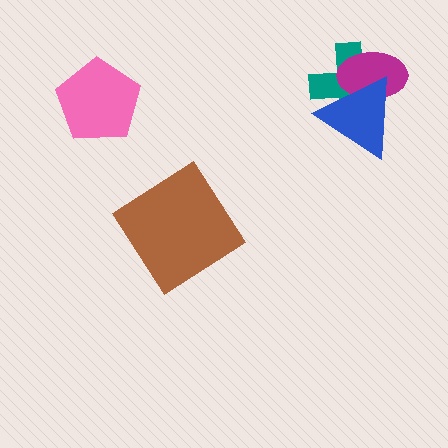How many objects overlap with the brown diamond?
0 objects overlap with the brown diamond.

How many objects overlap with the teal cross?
2 objects overlap with the teal cross.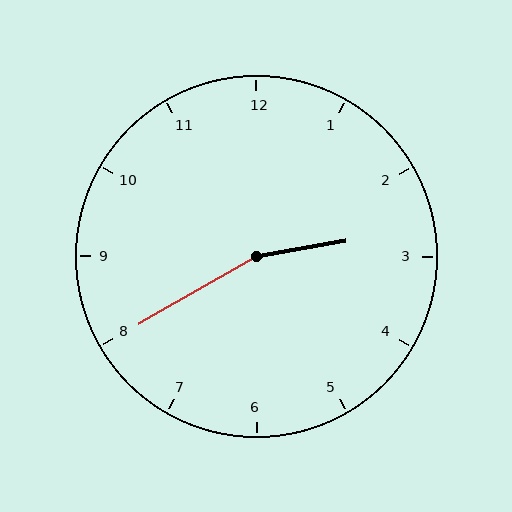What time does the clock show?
2:40.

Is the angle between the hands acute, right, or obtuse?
It is obtuse.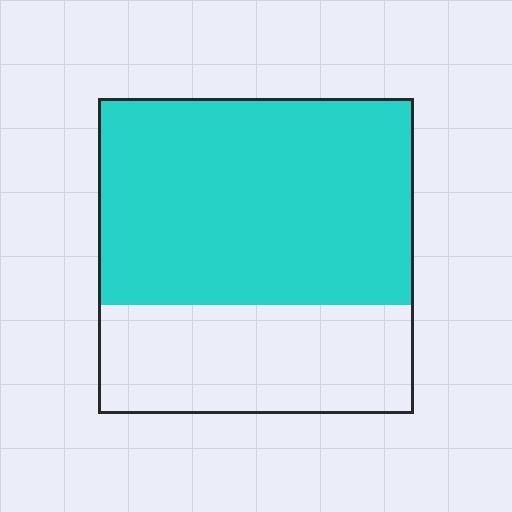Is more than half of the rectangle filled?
Yes.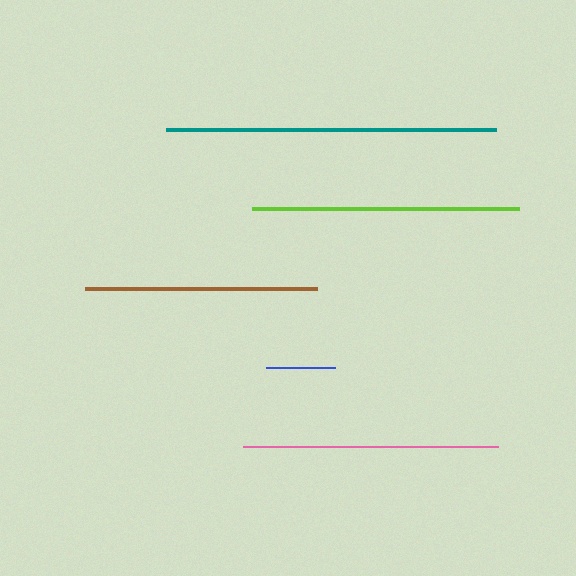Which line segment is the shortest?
The blue line is the shortest at approximately 70 pixels.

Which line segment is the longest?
The teal line is the longest at approximately 330 pixels.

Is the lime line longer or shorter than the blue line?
The lime line is longer than the blue line.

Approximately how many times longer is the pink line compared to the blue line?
The pink line is approximately 3.7 times the length of the blue line.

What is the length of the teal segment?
The teal segment is approximately 330 pixels long.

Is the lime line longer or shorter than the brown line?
The lime line is longer than the brown line.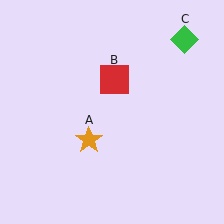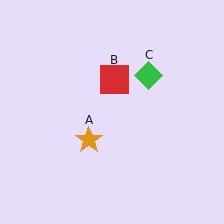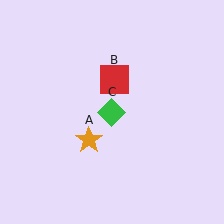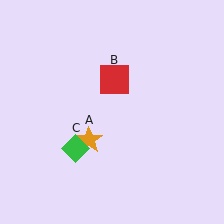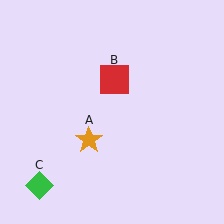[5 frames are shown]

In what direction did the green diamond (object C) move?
The green diamond (object C) moved down and to the left.